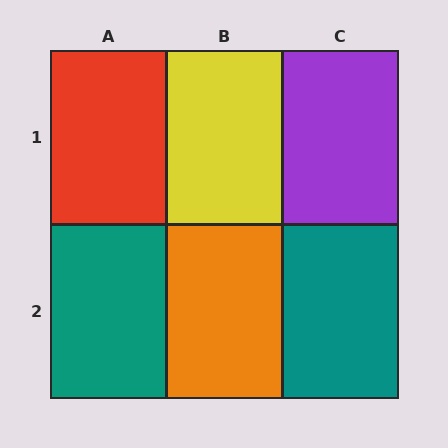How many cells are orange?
1 cell is orange.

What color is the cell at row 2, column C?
Teal.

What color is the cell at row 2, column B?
Orange.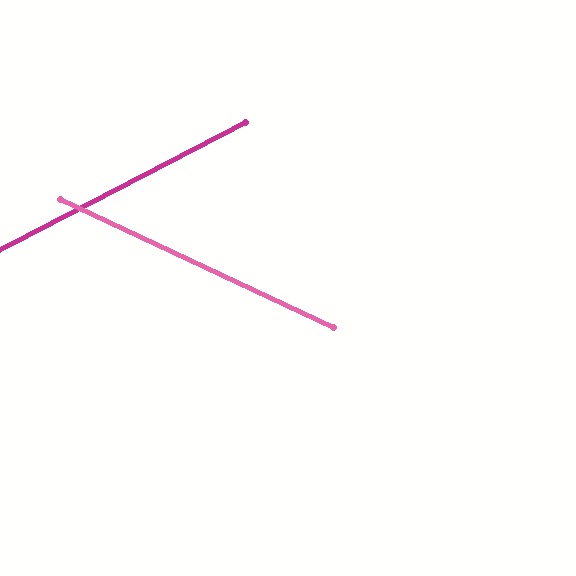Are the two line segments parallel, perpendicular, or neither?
Neither parallel nor perpendicular — they differ by about 52°.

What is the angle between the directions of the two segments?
Approximately 52 degrees.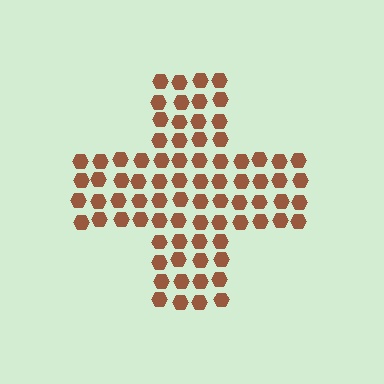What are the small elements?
The small elements are hexagons.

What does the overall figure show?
The overall figure shows a cross.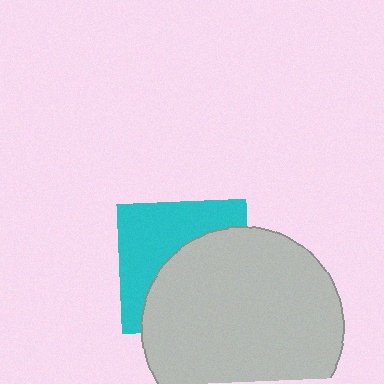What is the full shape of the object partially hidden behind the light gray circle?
The partially hidden object is a cyan square.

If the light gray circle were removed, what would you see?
You would see the complete cyan square.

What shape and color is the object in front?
The object in front is a light gray circle.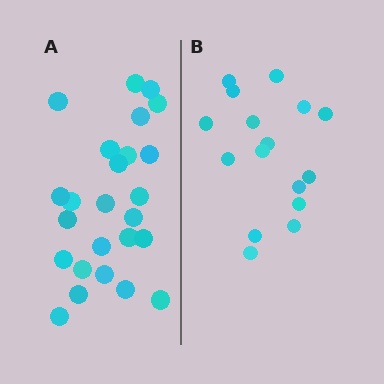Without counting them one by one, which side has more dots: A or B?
Region A (the left region) has more dots.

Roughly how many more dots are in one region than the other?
Region A has roughly 8 or so more dots than region B.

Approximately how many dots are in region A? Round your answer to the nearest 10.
About 20 dots. (The exact count is 25, which rounds to 20.)